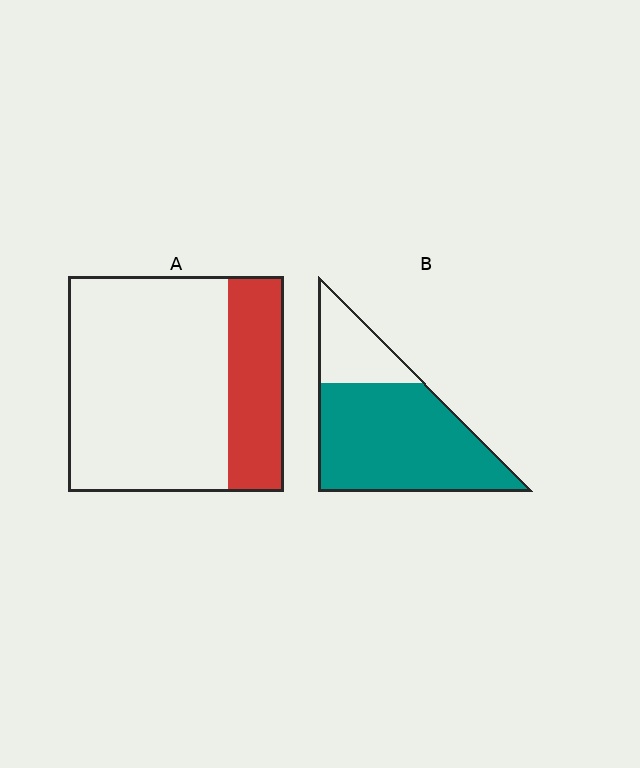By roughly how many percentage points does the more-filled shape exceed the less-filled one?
By roughly 50 percentage points (B over A).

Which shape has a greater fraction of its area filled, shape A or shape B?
Shape B.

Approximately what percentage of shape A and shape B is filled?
A is approximately 25% and B is approximately 75%.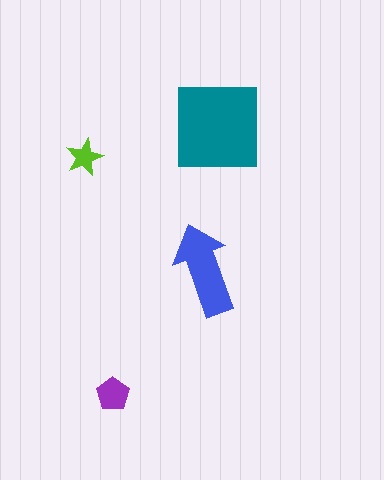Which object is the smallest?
The lime star.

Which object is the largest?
The teal square.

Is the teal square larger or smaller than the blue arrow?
Larger.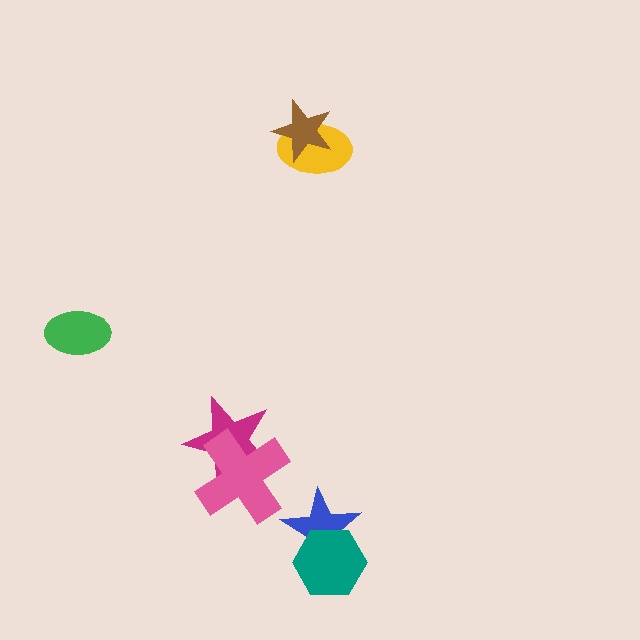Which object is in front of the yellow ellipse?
The brown star is in front of the yellow ellipse.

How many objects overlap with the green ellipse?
0 objects overlap with the green ellipse.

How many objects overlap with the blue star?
1 object overlaps with the blue star.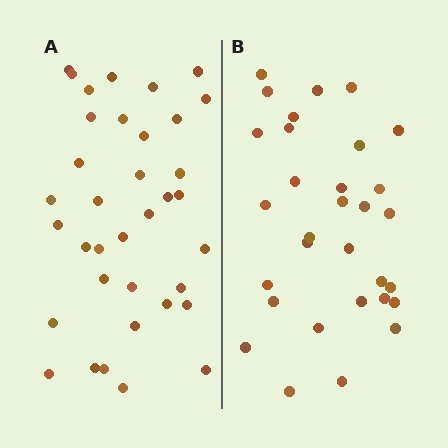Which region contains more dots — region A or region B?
Region A (the left region) has more dots.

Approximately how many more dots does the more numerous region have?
Region A has about 5 more dots than region B.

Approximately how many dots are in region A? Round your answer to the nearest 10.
About 40 dots. (The exact count is 36, which rounds to 40.)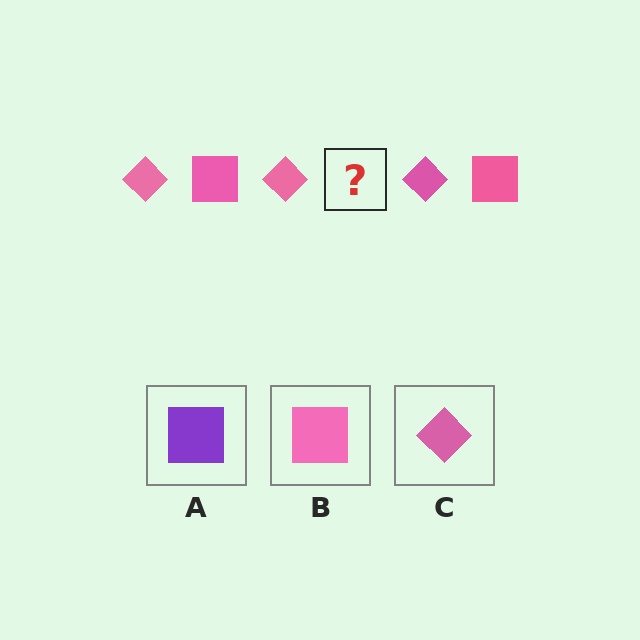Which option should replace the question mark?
Option B.